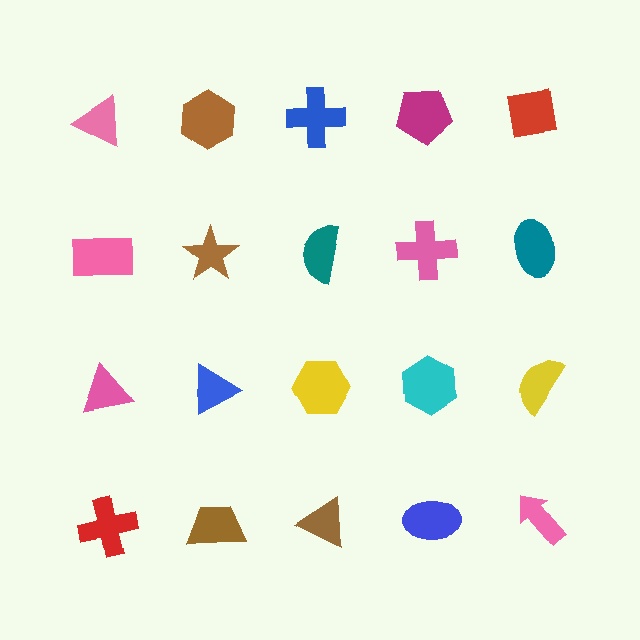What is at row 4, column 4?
A blue ellipse.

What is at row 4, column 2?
A brown trapezoid.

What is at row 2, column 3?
A teal semicircle.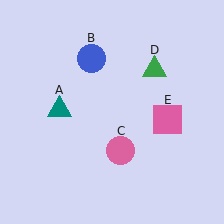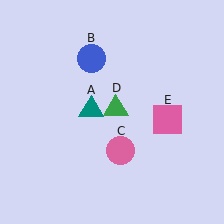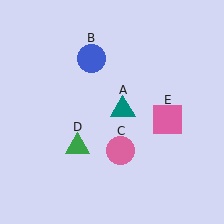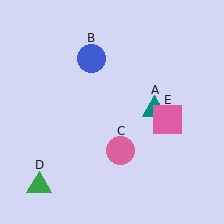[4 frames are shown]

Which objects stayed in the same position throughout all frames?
Blue circle (object B) and pink circle (object C) and pink square (object E) remained stationary.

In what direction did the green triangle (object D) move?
The green triangle (object D) moved down and to the left.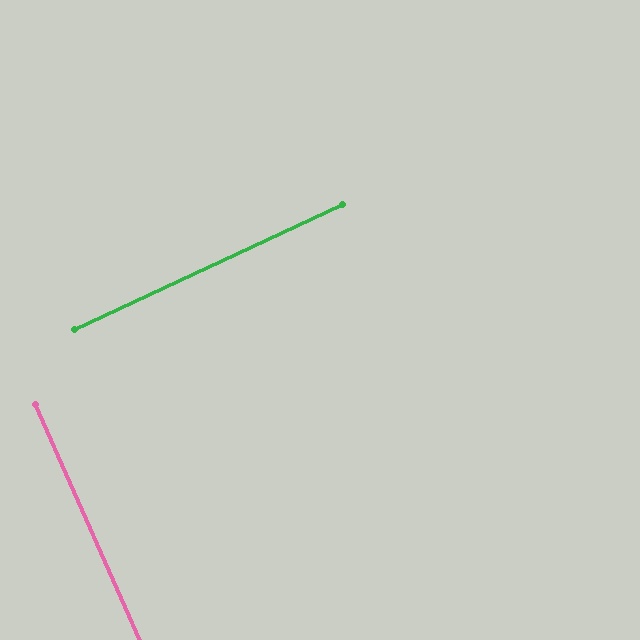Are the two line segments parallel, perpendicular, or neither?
Perpendicular — they meet at approximately 89°.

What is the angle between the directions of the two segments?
Approximately 89 degrees.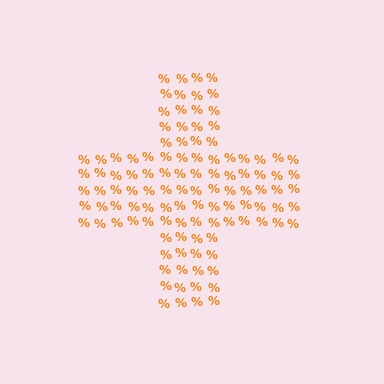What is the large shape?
The large shape is a cross.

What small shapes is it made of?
It is made of small percent signs.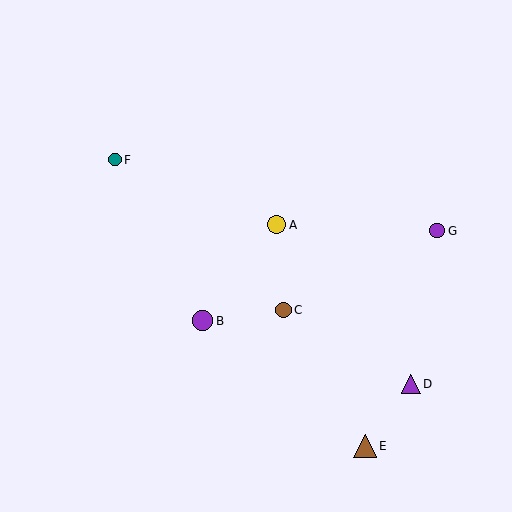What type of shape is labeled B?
Shape B is a purple circle.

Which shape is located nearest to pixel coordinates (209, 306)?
The purple circle (labeled B) at (203, 321) is nearest to that location.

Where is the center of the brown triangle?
The center of the brown triangle is at (365, 446).